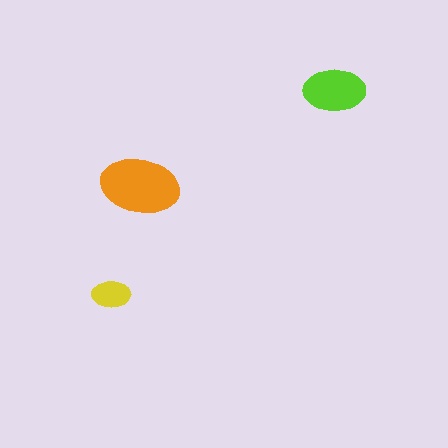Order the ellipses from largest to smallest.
the orange one, the lime one, the yellow one.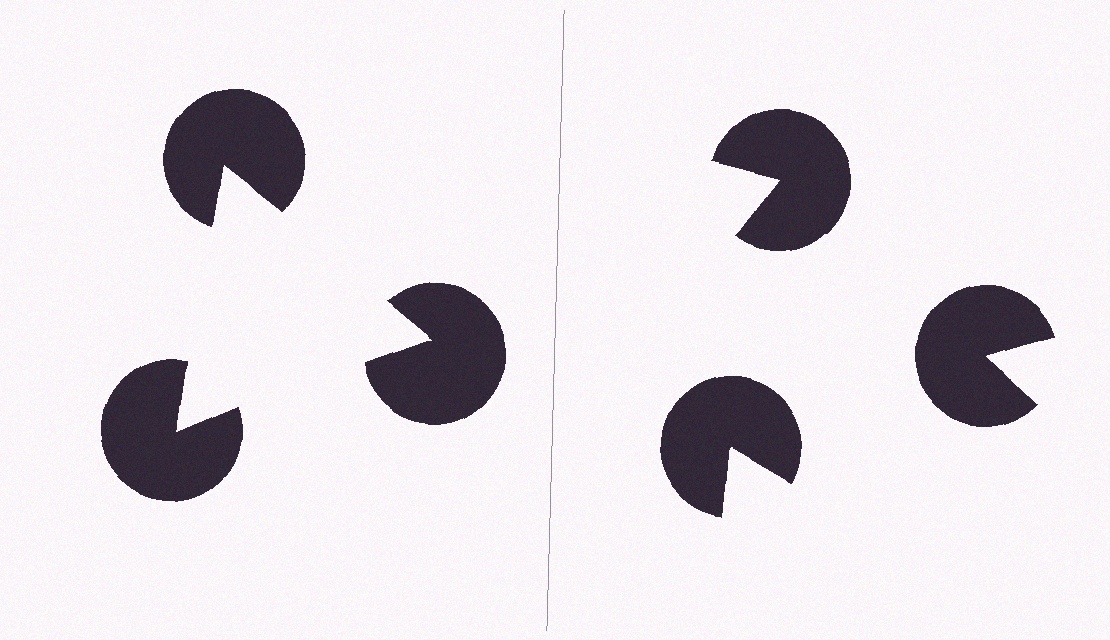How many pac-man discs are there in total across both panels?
6 — 3 on each side.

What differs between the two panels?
The pac-man discs are positioned identically on both sides; only the wedge orientations differ. On the left they align to a triangle; on the right they are misaligned.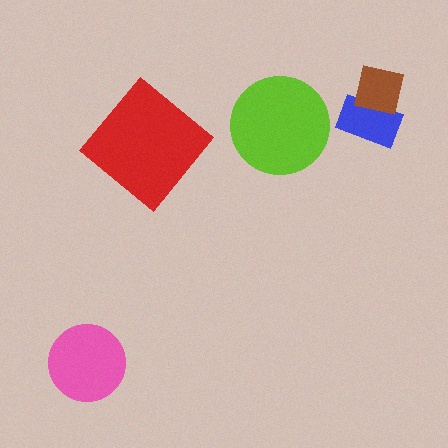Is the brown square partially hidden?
No, no other shape covers it.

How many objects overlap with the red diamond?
0 objects overlap with the red diamond.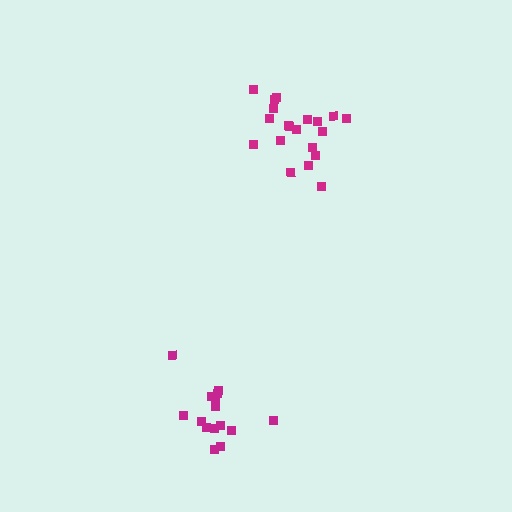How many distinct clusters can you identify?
There are 2 distinct clusters.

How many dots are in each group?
Group 1: 20 dots, Group 2: 15 dots (35 total).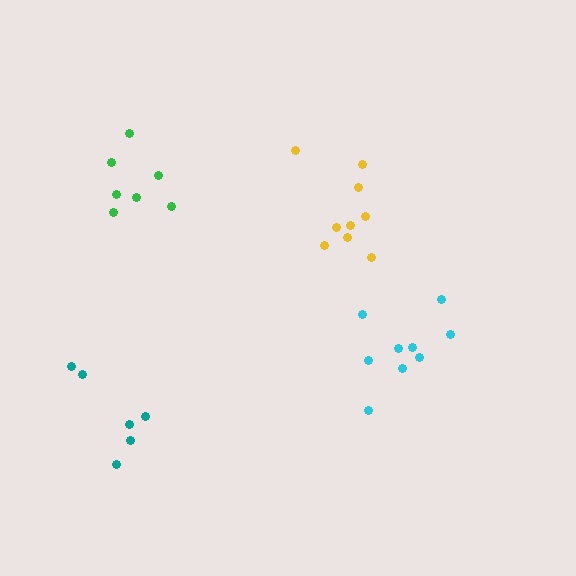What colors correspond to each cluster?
The clusters are colored: teal, cyan, green, yellow.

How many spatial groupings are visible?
There are 4 spatial groupings.